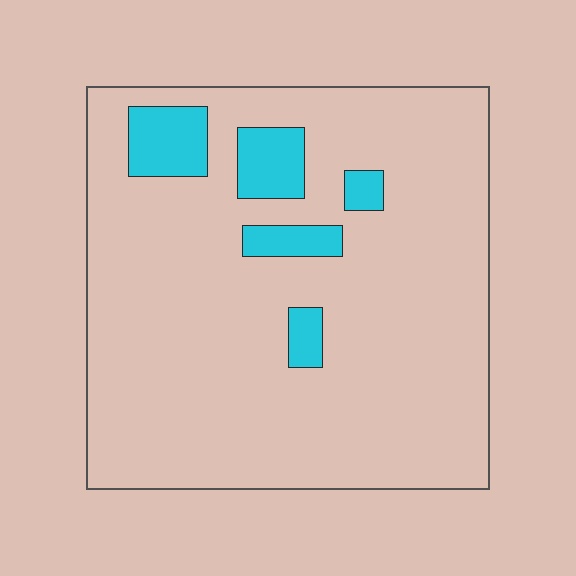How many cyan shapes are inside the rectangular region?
5.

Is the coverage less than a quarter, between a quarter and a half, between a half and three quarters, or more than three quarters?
Less than a quarter.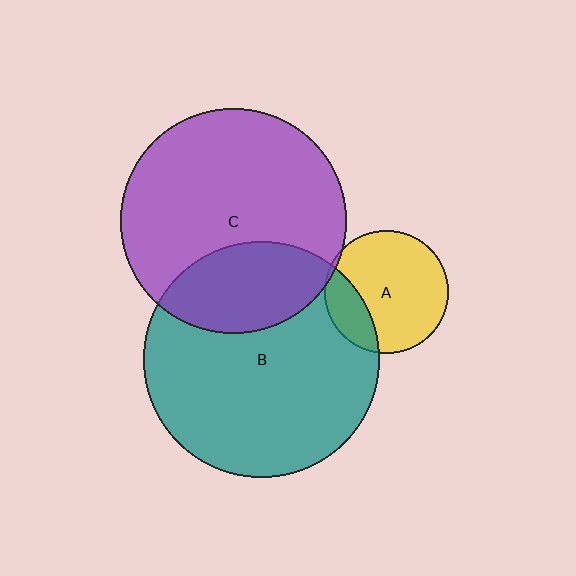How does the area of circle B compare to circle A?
Approximately 3.7 times.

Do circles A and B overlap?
Yes.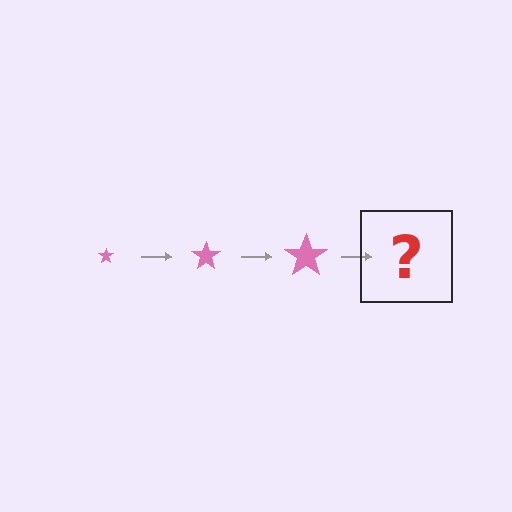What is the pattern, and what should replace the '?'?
The pattern is that the star gets progressively larger each step. The '?' should be a pink star, larger than the previous one.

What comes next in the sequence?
The next element should be a pink star, larger than the previous one.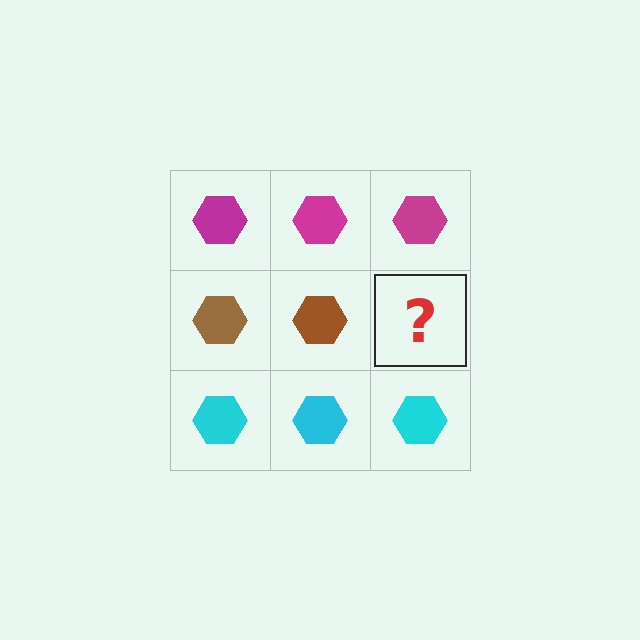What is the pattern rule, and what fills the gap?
The rule is that each row has a consistent color. The gap should be filled with a brown hexagon.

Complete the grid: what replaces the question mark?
The question mark should be replaced with a brown hexagon.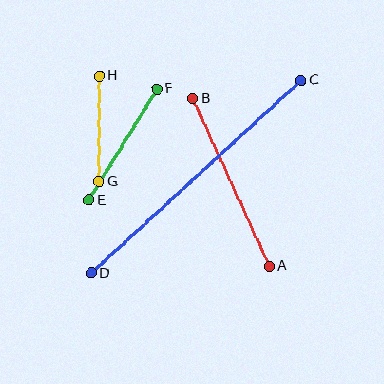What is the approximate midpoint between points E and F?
The midpoint is at approximately (123, 145) pixels.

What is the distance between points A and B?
The distance is approximately 184 pixels.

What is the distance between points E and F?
The distance is approximately 130 pixels.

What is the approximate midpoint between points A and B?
The midpoint is at approximately (231, 182) pixels.